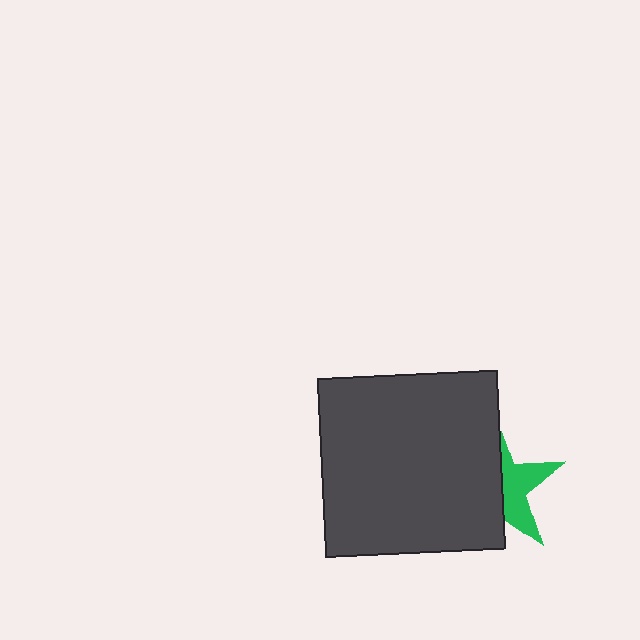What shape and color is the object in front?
The object in front is a dark gray square.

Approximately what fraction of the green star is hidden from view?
Roughly 60% of the green star is hidden behind the dark gray square.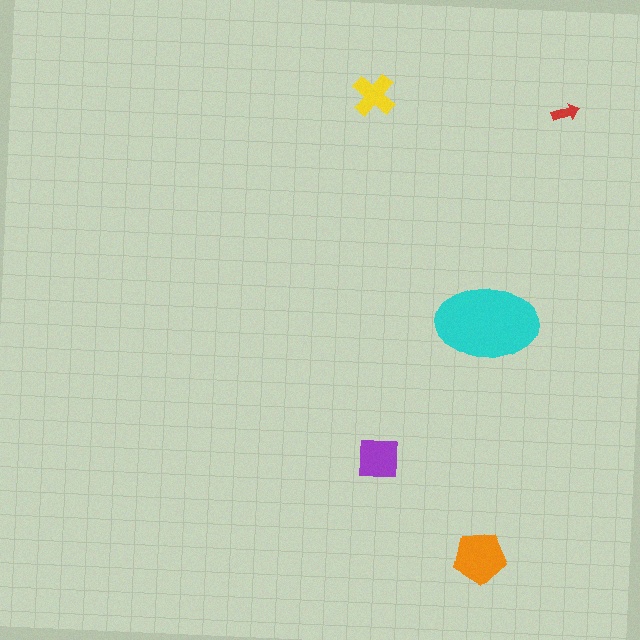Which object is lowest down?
The orange pentagon is bottommost.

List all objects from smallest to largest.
The red arrow, the yellow cross, the purple square, the orange pentagon, the cyan ellipse.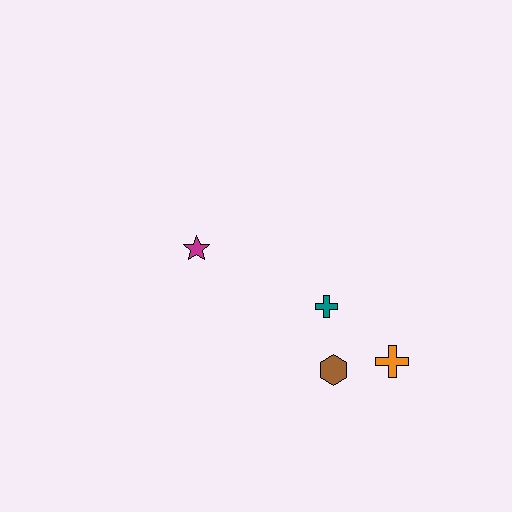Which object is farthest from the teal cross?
The magenta star is farthest from the teal cross.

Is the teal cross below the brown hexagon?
No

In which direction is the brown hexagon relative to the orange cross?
The brown hexagon is to the left of the orange cross.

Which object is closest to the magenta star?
The teal cross is closest to the magenta star.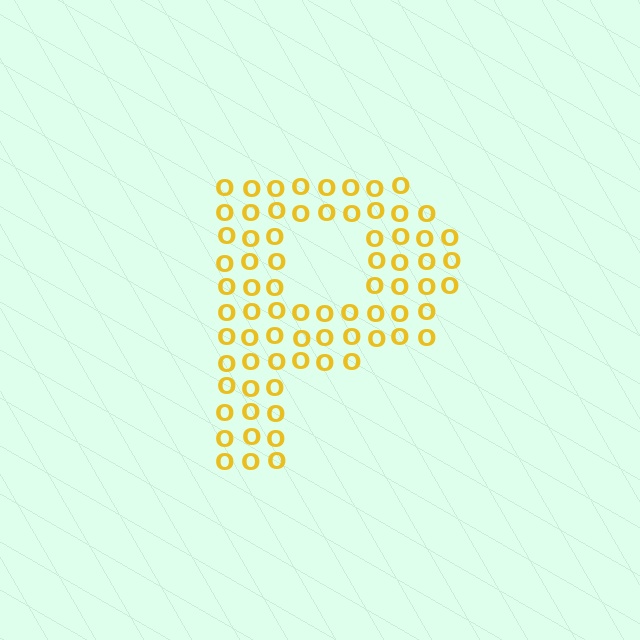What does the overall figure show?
The overall figure shows the letter P.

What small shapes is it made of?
It is made of small letter O's.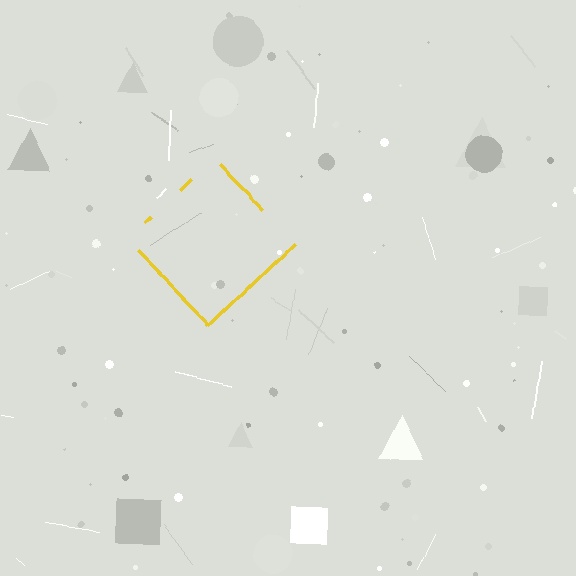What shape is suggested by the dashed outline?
The dashed outline suggests a diamond.